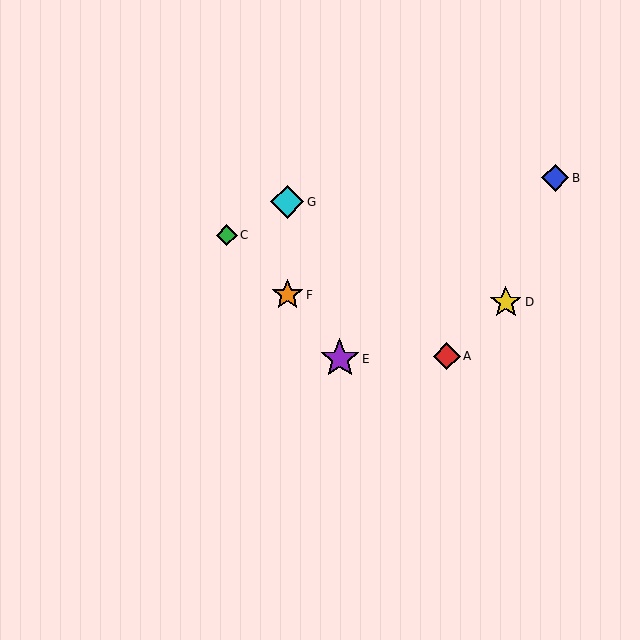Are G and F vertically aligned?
Yes, both are at x≈287.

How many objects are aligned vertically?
2 objects (F, G) are aligned vertically.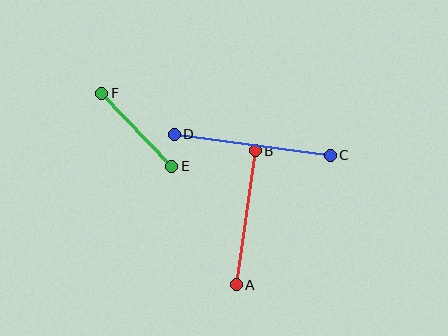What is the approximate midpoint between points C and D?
The midpoint is at approximately (252, 145) pixels.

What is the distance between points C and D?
The distance is approximately 157 pixels.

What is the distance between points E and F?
The distance is approximately 101 pixels.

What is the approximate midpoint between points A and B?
The midpoint is at approximately (246, 218) pixels.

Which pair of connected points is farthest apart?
Points C and D are farthest apart.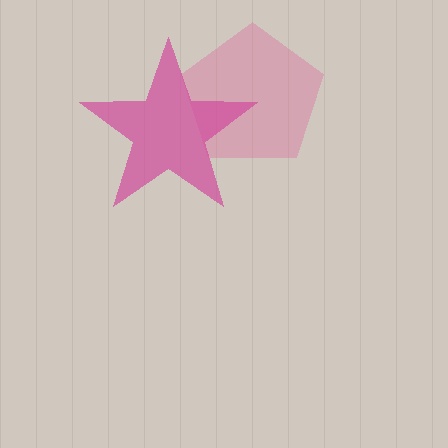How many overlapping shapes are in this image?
There are 2 overlapping shapes in the image.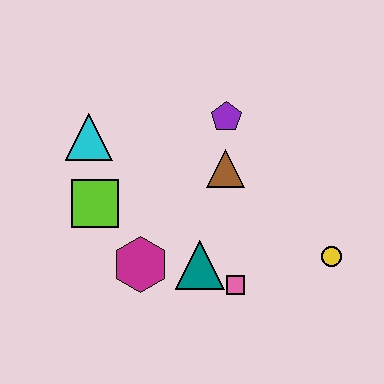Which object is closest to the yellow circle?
The pink square is closest to the yellow circle.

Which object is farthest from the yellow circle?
The cyan triangle is farthest from the yellow circle.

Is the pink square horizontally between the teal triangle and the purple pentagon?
No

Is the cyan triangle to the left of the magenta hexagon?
Yes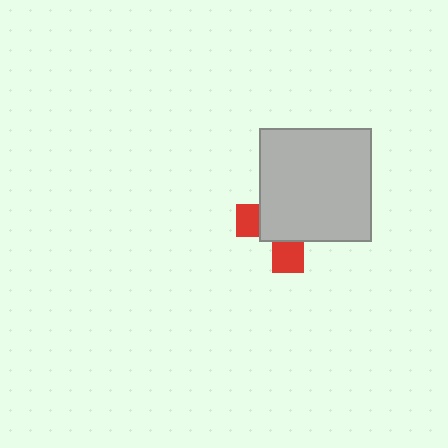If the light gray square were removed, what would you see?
You would see the complete red cross.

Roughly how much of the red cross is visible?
A small part of it is visible (roughly 32%).